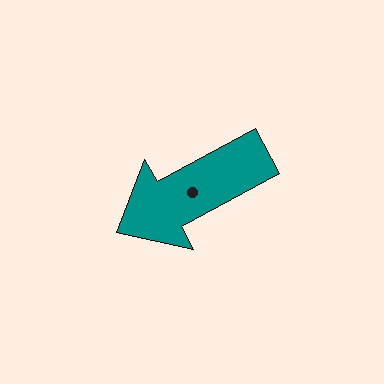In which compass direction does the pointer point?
Southwest.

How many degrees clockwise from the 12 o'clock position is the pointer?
Approximately 241 degrees.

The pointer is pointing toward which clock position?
Roughly 8 o'clock.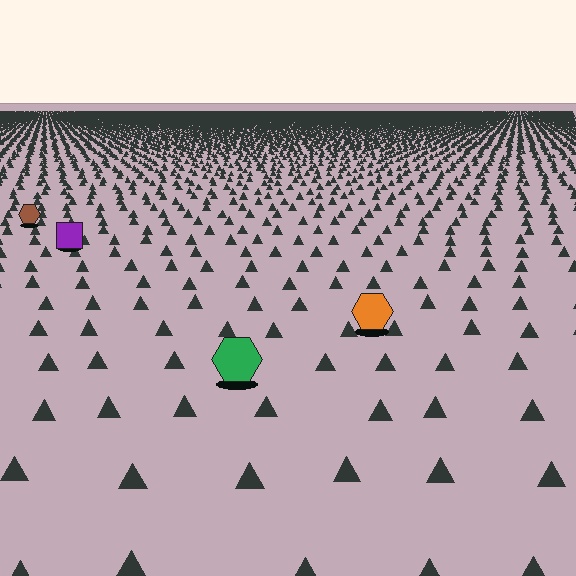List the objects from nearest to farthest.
From nearest to farthest: the green hexagon, the orange hexagon, the purple square, the brown hexagon.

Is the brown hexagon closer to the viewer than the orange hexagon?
No. The orange hexagon is closer — you can tell from the texture gradient: the ground texture is coarser near it.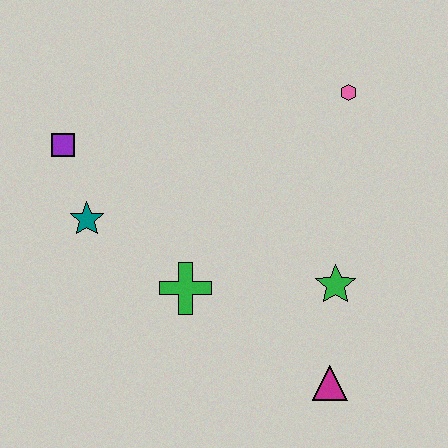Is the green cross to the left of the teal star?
No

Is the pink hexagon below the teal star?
No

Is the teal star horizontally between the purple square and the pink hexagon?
Yes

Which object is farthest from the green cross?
The pink hexagon is farthest from the green cross.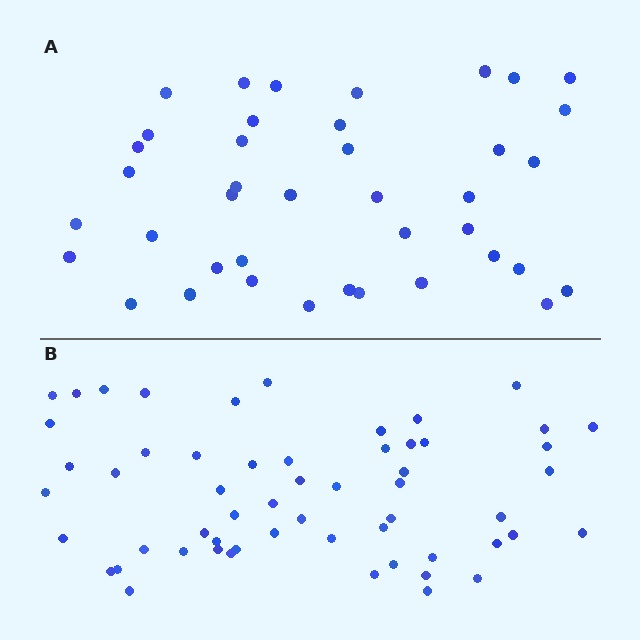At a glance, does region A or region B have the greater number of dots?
Region B (the bottom region) has more dots.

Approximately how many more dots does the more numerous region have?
Region B has approximately 15 more dots than region A.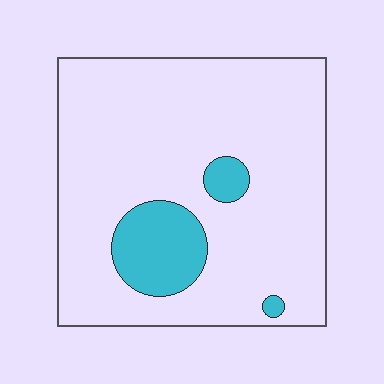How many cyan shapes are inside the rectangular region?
3.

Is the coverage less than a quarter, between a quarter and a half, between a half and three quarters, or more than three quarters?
Less than a quarter.